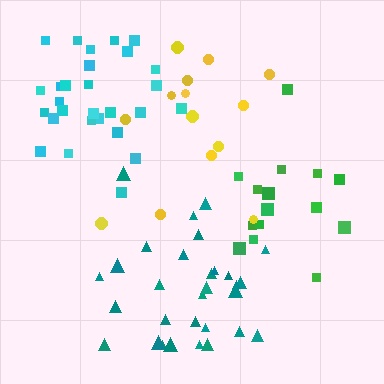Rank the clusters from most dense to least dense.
teal, cyan, green, yellow.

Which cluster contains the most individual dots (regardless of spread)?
Teal (31).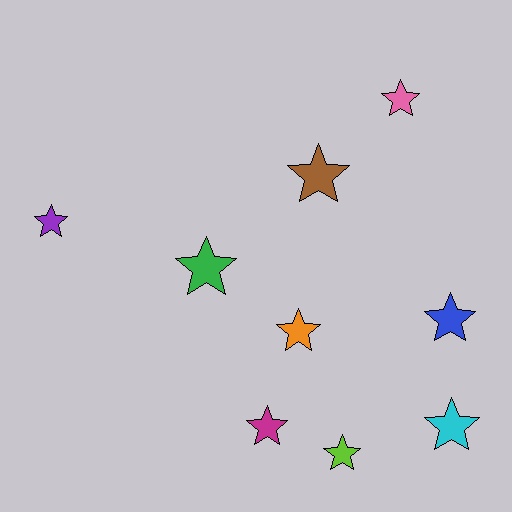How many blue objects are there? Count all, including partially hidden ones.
There is 1 blue object.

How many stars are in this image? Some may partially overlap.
There are 9 stars.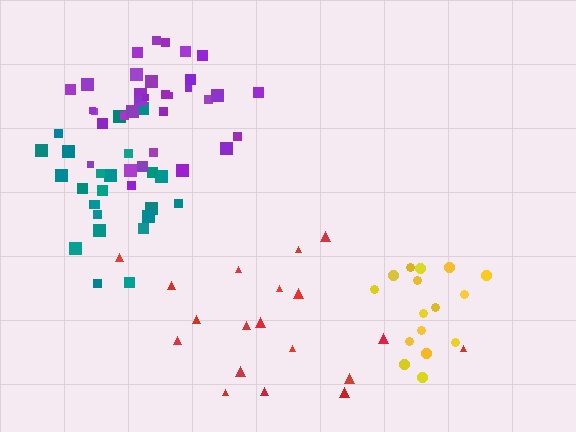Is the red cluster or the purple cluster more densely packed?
Purple.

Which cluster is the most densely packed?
Teal.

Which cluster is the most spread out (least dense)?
Red.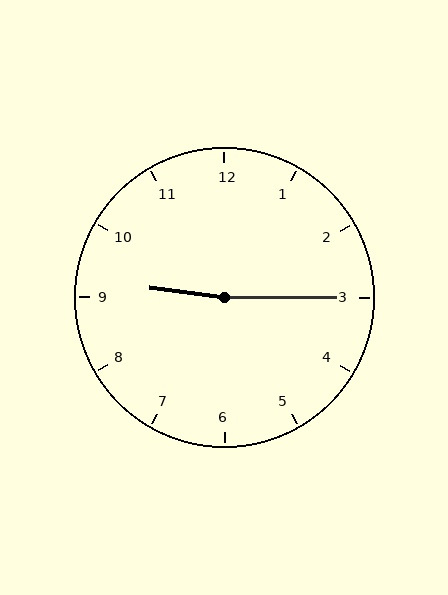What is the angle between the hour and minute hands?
Approximately 172 degrees.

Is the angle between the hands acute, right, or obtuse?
It is obtuse.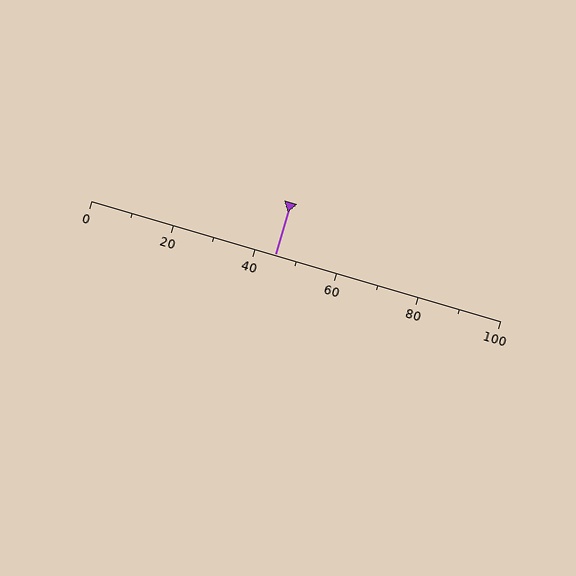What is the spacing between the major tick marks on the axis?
The major ticks are spaced 20 apart.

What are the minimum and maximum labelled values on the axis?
The axis runs from 0 to 100.